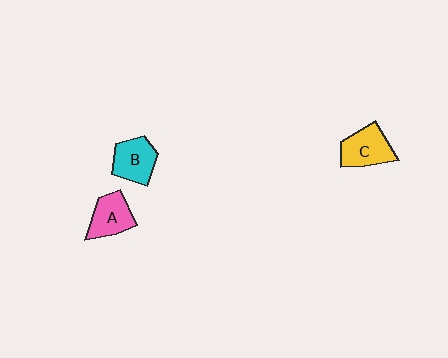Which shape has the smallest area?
Shape A (pink).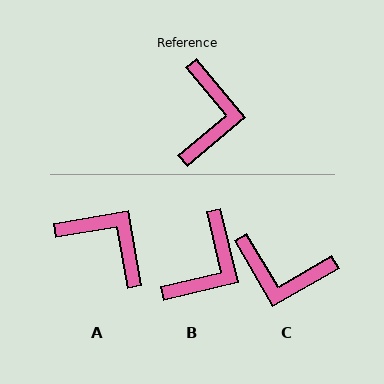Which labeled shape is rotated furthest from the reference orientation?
C, about 100 degrees away.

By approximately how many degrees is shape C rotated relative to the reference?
Approximately 100 degrees clockwise.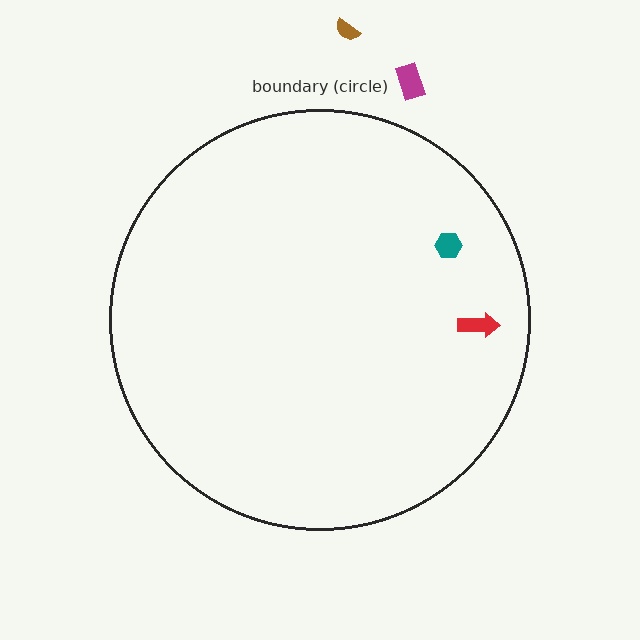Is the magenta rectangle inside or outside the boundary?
Outside.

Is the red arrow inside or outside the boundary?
Inside.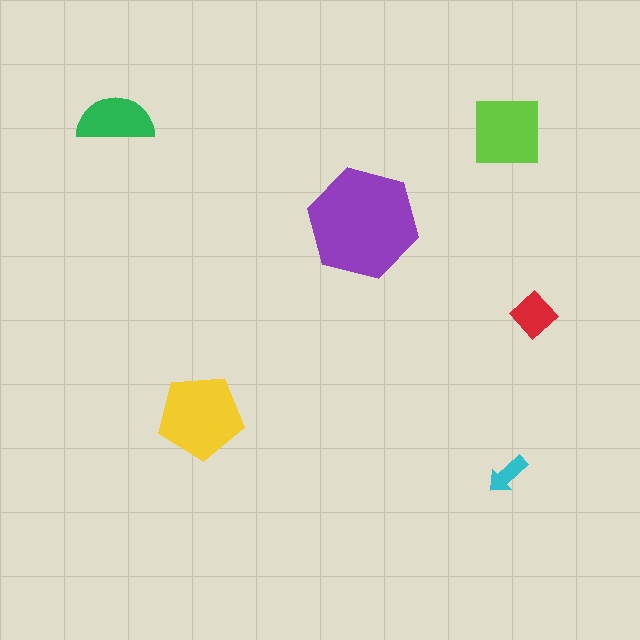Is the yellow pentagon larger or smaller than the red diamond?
Larger.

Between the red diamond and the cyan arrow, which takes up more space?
The red diamond.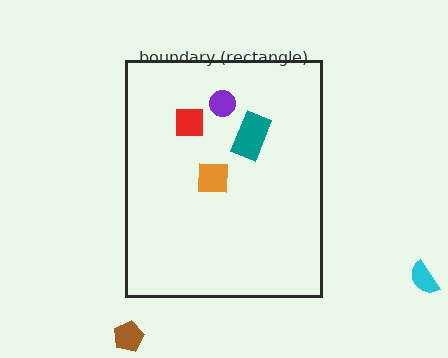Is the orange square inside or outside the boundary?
Inside.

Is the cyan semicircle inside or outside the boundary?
Outside.